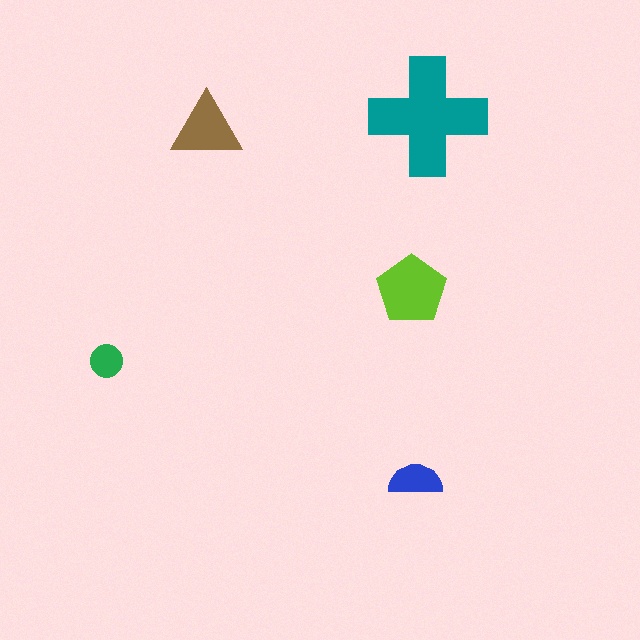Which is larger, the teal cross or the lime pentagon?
The teal cross.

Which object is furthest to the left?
The green circle is leftmost.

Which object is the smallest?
The green circle.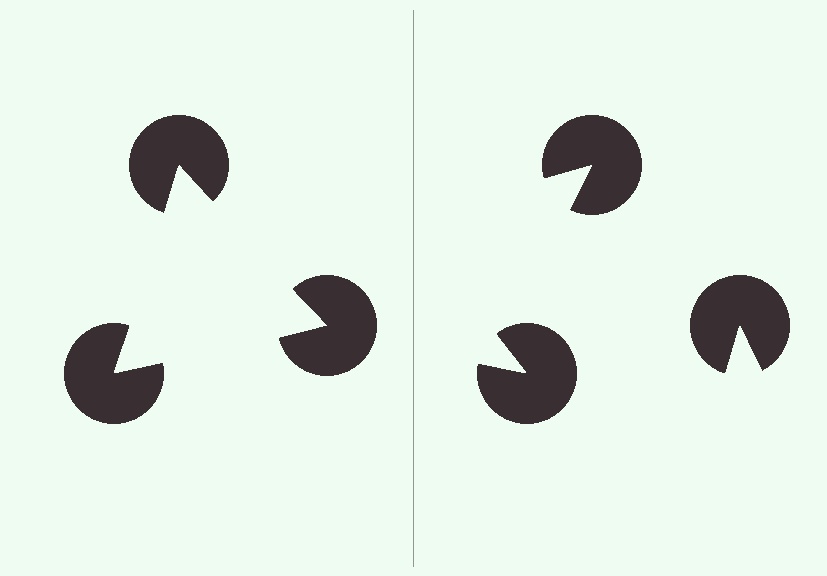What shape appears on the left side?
An illusory triangle.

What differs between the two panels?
The pac-man discs are positioned identically on both sides; only the wedge orientations differ. On the left they align to a triangle; on the right they are misaligned.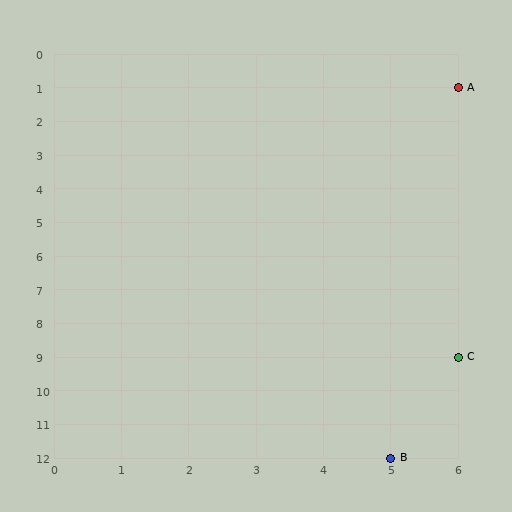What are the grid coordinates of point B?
Point B is at grid coordinates (5, 12).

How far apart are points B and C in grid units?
Points B and C are 1 column and 3 rows apart (about 3.2 grid units diagonally).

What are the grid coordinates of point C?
Point C is at grid coordinates (6, 9).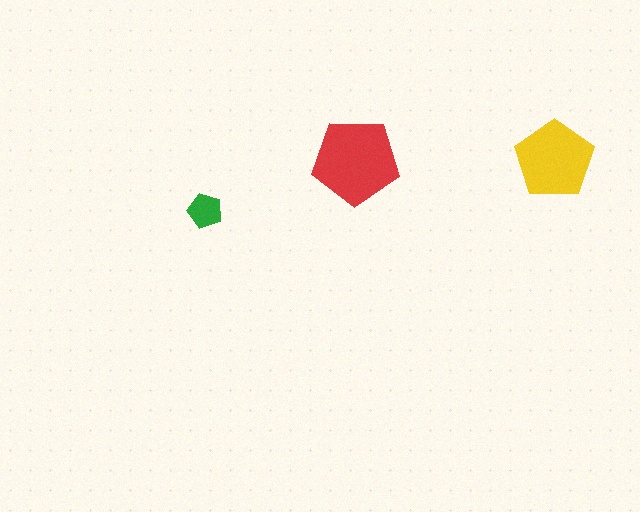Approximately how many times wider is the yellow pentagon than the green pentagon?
About 2.5 times wider.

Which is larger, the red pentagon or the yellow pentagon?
The red one.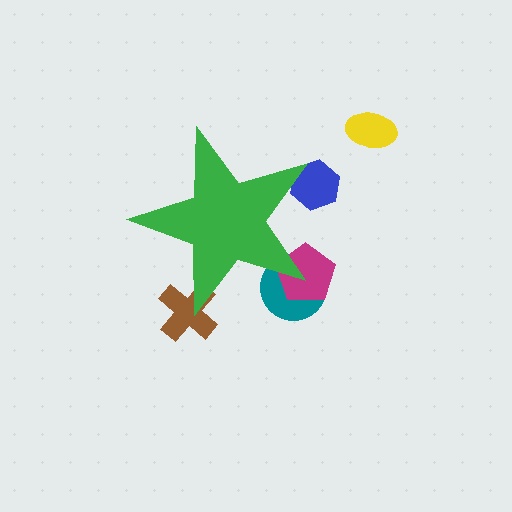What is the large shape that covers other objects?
A green star.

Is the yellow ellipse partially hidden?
No, the yellow ellipse is fully visible.